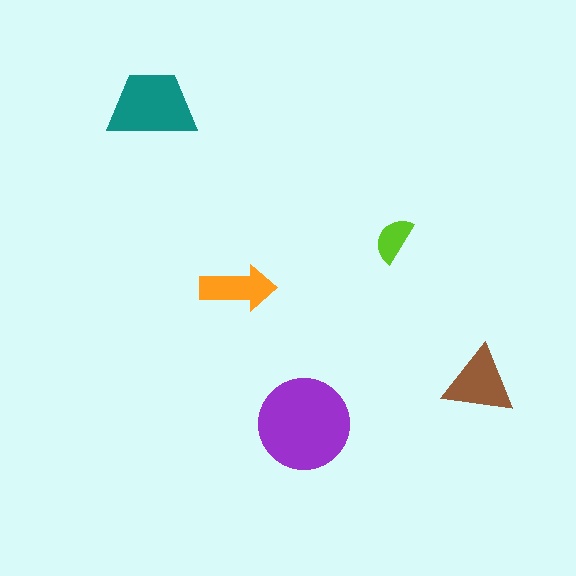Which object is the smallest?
The lime semicircle.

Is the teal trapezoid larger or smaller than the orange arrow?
Larger.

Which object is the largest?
The purple circle.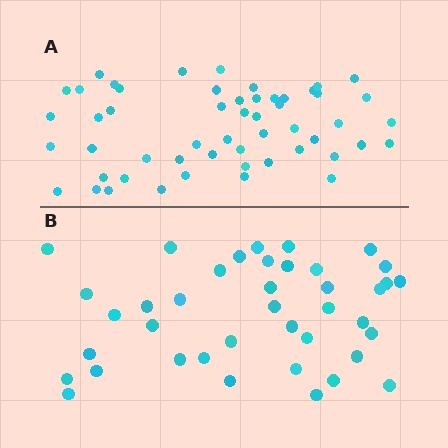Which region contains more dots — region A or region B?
Region A (the top region) has more dots.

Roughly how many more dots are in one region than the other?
Region A has approximately 15 more dots than region B.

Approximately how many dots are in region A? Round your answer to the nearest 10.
About 50 dots. (The exact count is 53, which rounds to 50.)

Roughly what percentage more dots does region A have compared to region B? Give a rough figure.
About 30% more.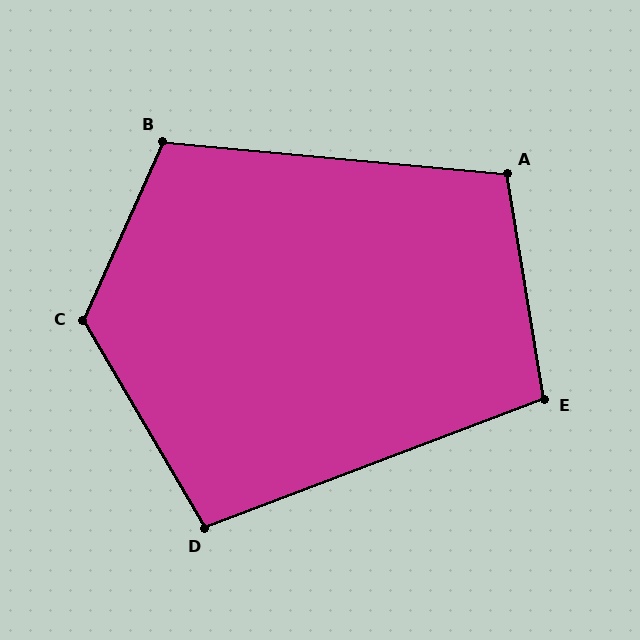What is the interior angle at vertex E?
Approximately 101 degrees (obtuse).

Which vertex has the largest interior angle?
C, at approximately 125 degrees.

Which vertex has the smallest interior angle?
D, at approximately 100 degrees.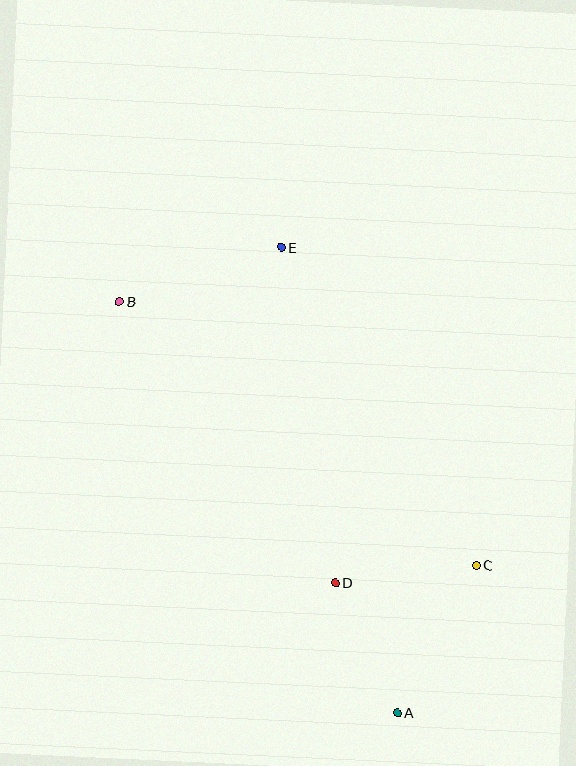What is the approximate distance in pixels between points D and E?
The distance between D and E is approximately 340 pixels.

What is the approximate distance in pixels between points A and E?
The distance between A and E is approximately 480 pixels.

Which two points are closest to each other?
Points C and D are closest to each other.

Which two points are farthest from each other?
Points A and B are farthest from each other.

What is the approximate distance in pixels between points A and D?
The distance between A and D is approximately 144 pixels.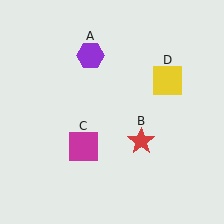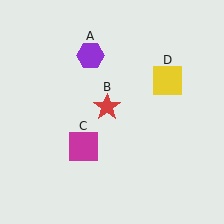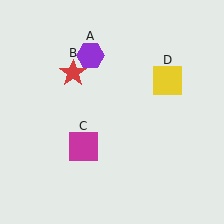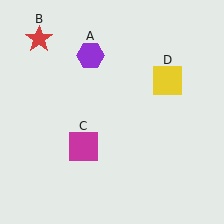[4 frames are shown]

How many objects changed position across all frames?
1 object changed position: red star (object B).